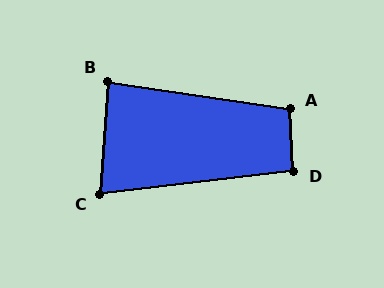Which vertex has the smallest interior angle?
C, at approximately 79 degrees.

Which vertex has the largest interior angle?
A, at approximately 101 degrees.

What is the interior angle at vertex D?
Approximately 94 degrees (approximately right).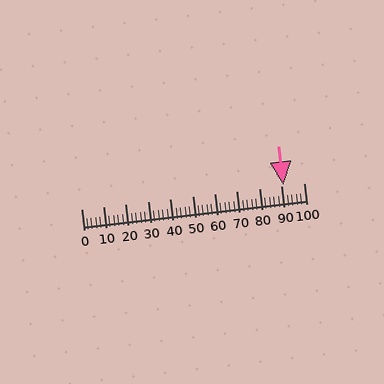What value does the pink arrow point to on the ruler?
The pink arrow points to approximately 91.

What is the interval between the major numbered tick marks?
The major tick marks are spaced 10 units apart.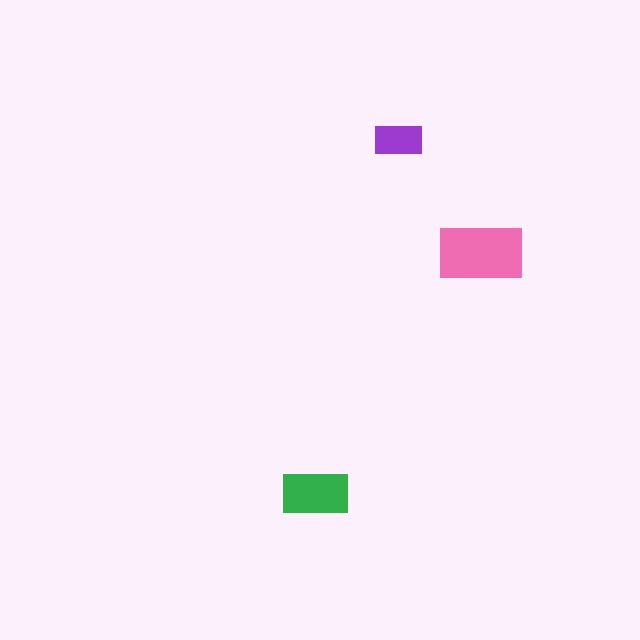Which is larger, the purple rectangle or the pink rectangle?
The pink one.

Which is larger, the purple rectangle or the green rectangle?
The green one.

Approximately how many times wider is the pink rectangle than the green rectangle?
About 1.5 times wider.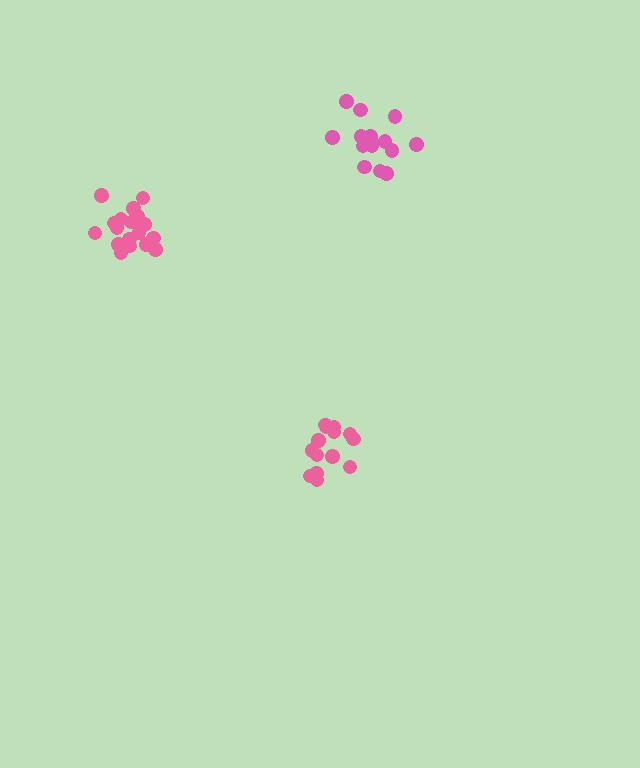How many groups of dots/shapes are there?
There are 3 groups.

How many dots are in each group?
Group 1: 14 dots, Group 2: 18 dots, Group 3: 15 dots (47 total).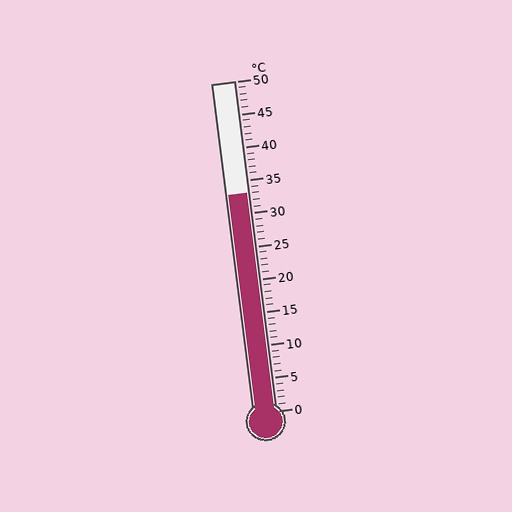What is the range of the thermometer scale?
The thermometer scale ranges from 0°C to 50°C.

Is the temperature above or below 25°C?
The temperature is above 25°C.